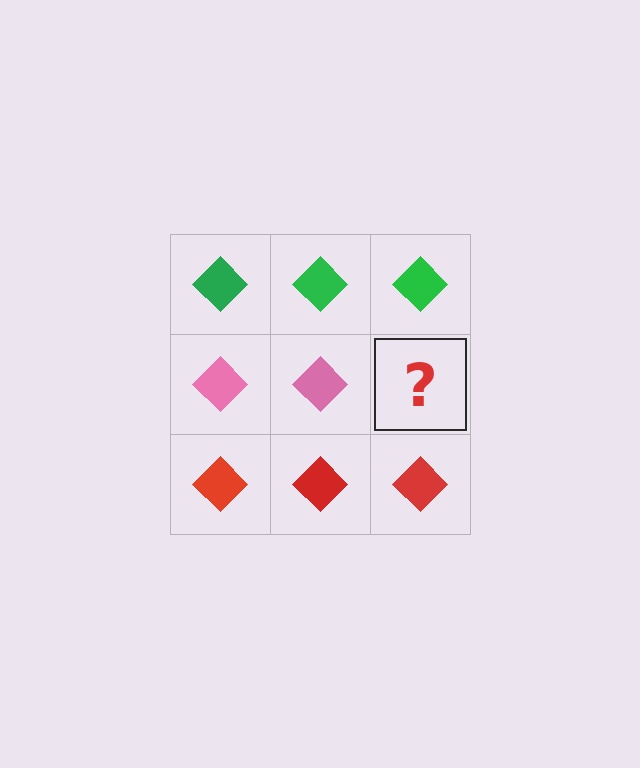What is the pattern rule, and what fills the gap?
The rule is that each row has a consistent color. The gap should be filled with a pink diamond.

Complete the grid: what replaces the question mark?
The question mark should be replaced with a pink diamond.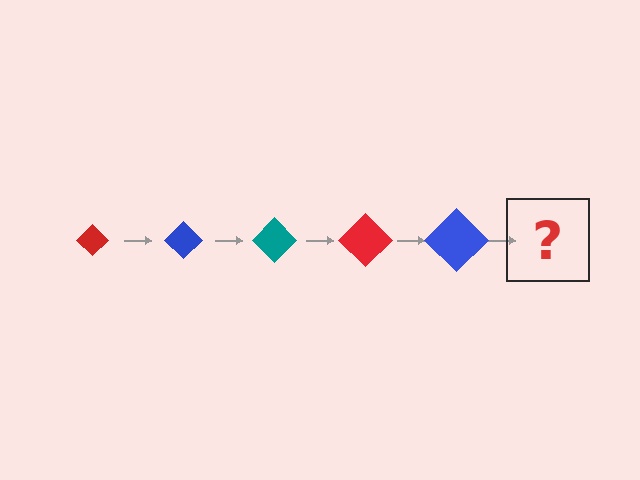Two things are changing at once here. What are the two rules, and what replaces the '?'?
The two rules are that the diamond grows larger each step and the color cycles through red, blue, and teal. The '?' should be a teal diamond, larger than the previous one.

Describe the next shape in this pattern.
It should be a teal diamond, larger than the previous one.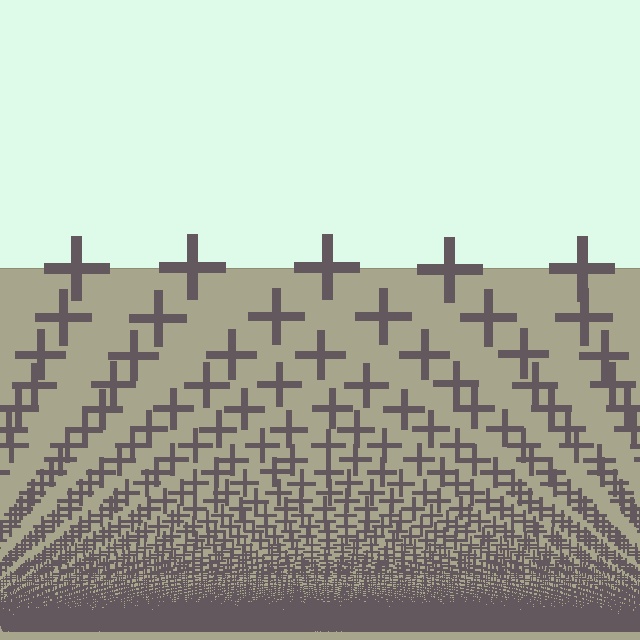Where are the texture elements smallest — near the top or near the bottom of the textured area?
Near the bottom.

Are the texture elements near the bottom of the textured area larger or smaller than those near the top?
Smaller. The gradient is inverted — elements near the bottom are smaller and denser.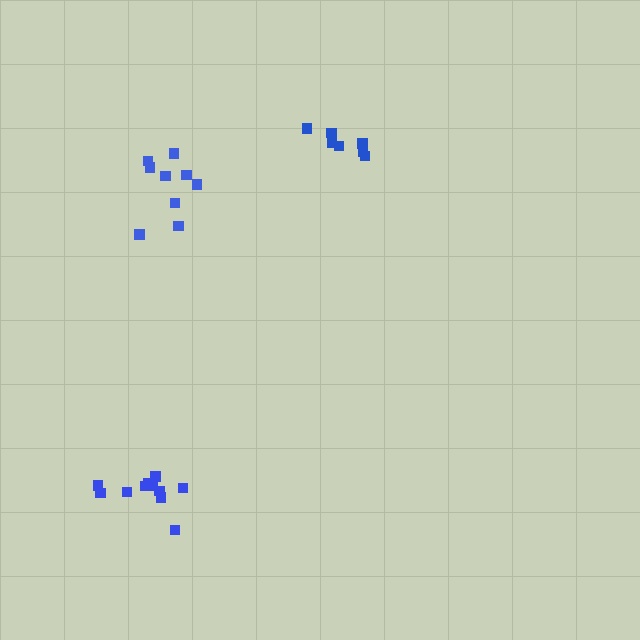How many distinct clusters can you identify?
There are 3 distinct clusters.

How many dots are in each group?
Group 1: 9 dots, Group 2: 7 dots, Group 3: 11 dots (27 total).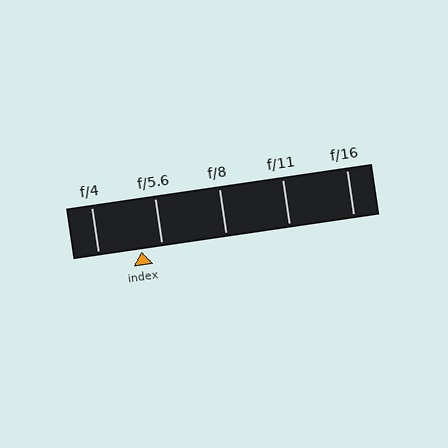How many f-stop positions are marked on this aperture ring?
There are 5 f-stop positions marked.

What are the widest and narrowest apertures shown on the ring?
The widest aperture shown is f/4 and the narrowest is f/16.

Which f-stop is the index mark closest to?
The index mark is closest to f/5.6.